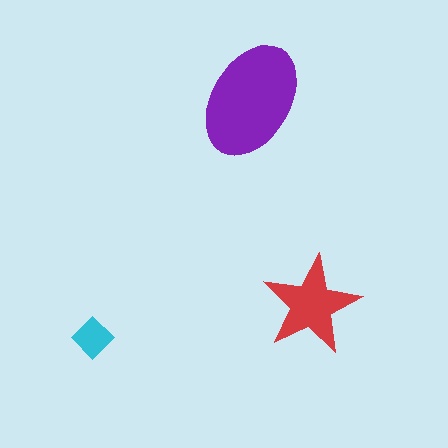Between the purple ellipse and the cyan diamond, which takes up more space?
The purple ellipse.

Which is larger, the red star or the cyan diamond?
The red star.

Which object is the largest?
The purple ellipse.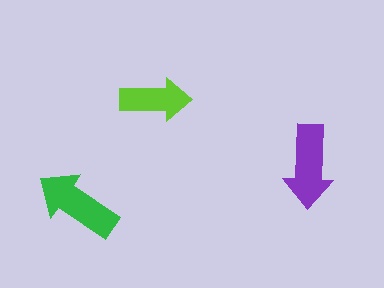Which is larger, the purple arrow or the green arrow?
The green one.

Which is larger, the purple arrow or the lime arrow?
The purple one.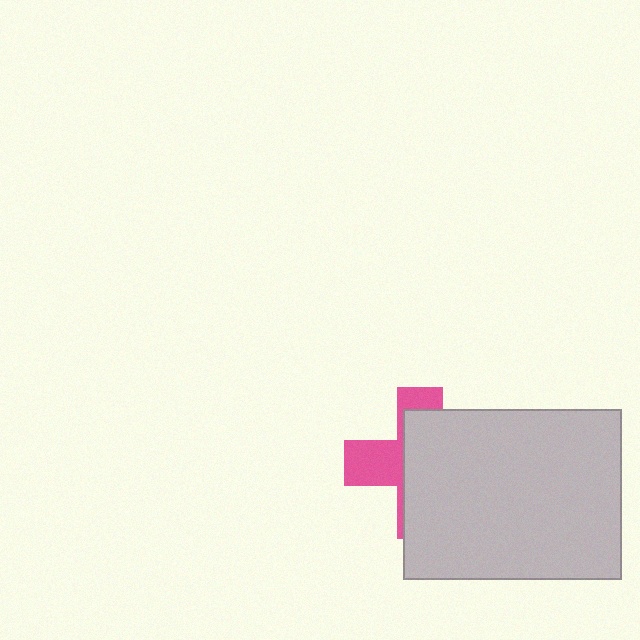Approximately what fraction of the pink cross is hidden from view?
Roughly 64% of the pink cross is hidden behind the light gray rectangle.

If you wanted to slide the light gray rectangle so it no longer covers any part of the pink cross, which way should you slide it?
Slide it right — that is the most direct way to separate the two shapes.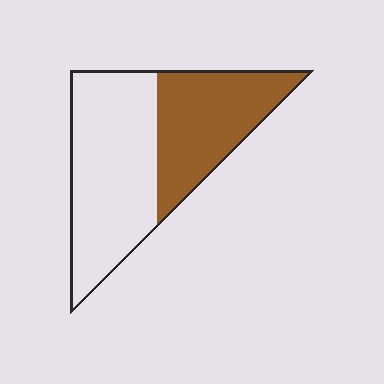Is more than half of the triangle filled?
No.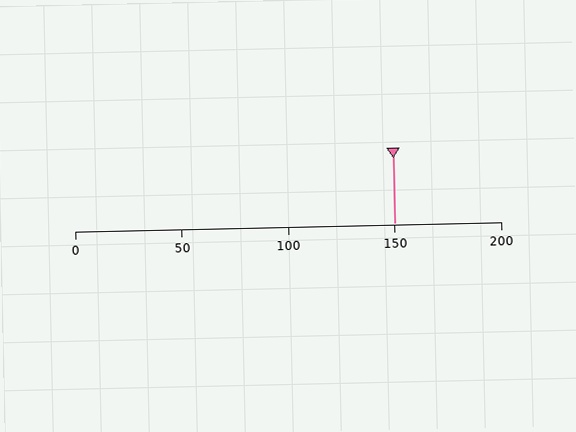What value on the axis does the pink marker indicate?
The marker indicates approximately 150.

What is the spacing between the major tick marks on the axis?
The major ticks are spaced 50 apart.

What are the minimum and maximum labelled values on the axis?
The axis runs from 0 to 200.